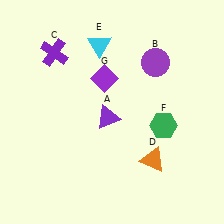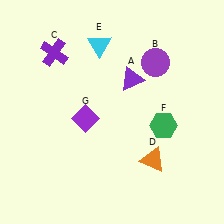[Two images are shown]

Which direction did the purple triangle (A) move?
The purple triangle (A) moved up.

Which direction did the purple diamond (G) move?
The purple diamond (G) moved down.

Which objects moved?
The objects that moved are: the purple triangle (A), the purple diamond (G).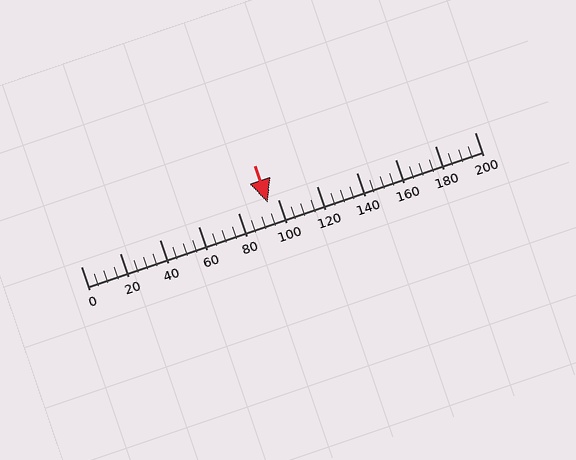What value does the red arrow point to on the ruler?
The red arrow points to approximately 95.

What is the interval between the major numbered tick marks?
The major tick marks are spaced 20 units apart.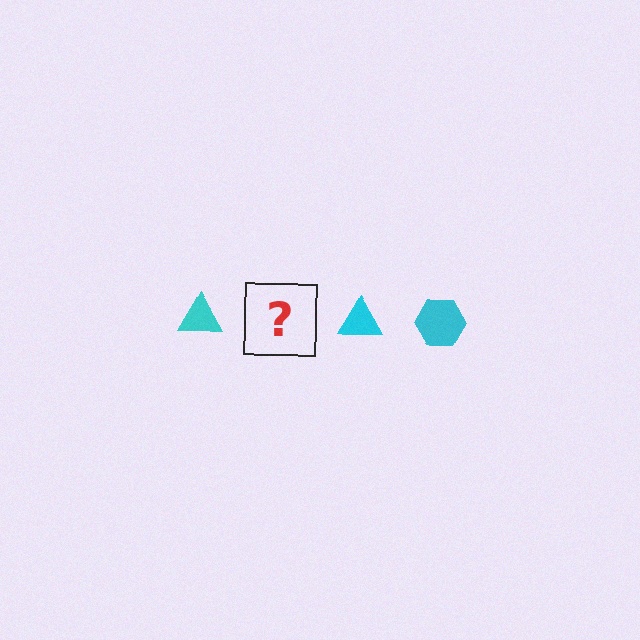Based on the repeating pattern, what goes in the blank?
The blank should be a cyan hexagon.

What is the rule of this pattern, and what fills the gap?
The rule is that the pattern cycles through triangle, hexagon shapes in cyan. The gap should be filled with a cyan hexagon.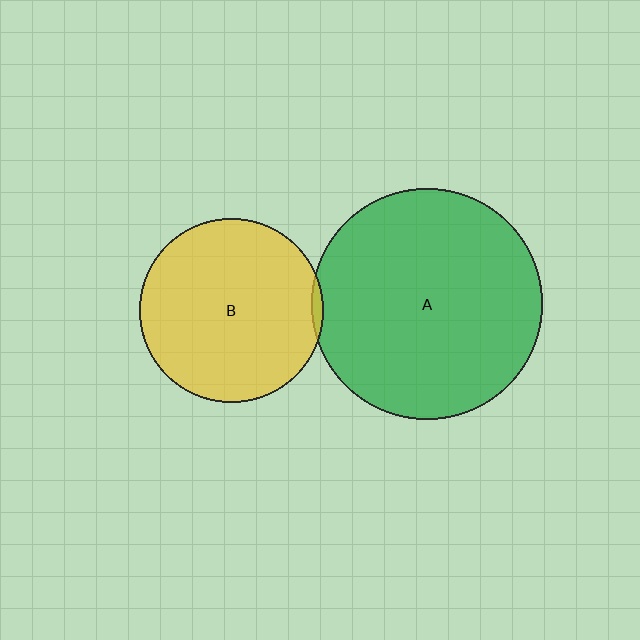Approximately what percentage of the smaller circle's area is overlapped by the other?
Approximately 5%.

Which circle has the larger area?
Circle A (green).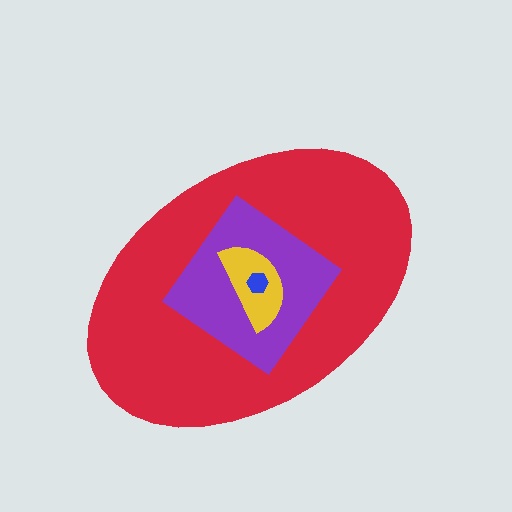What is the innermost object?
The blue hexagon.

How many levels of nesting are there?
4.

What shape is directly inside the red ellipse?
The purple diamond.